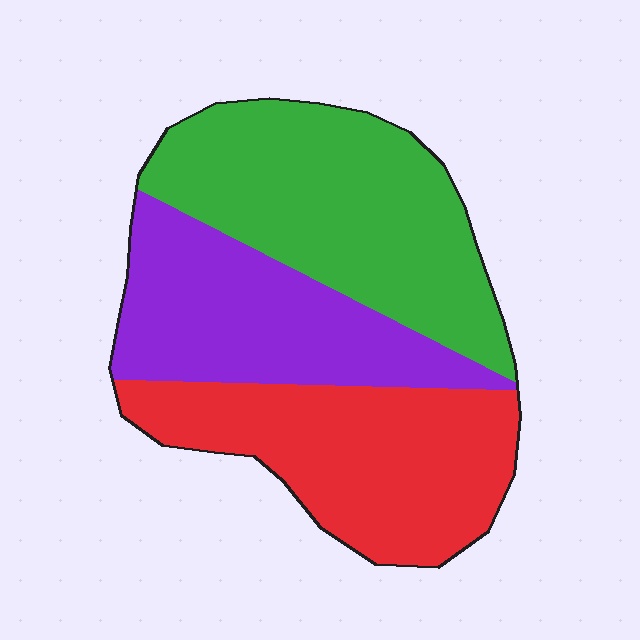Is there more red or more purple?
Red.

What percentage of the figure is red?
Red covers around 35% of the figure.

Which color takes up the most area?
Green, at roughly 40%.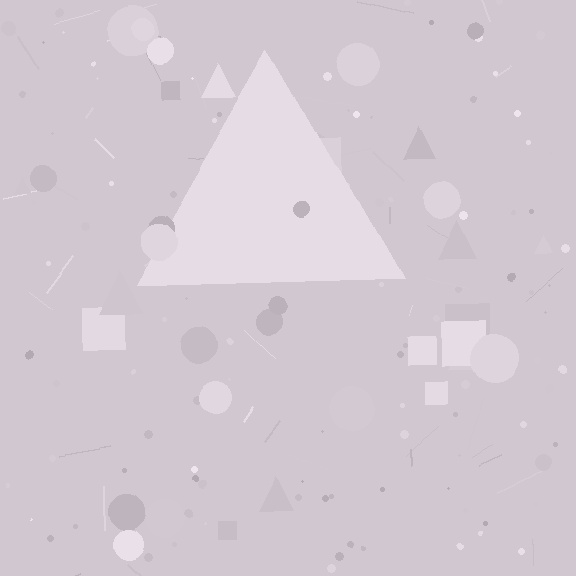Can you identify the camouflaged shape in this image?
The camouflaged shape is a triangle.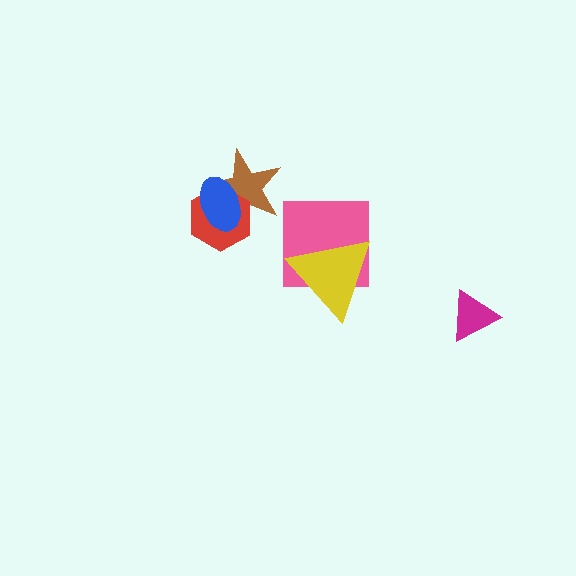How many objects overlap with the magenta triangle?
0 objects overlap with the magenta triangle.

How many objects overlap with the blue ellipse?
2 objects overlap with the blue ellipse.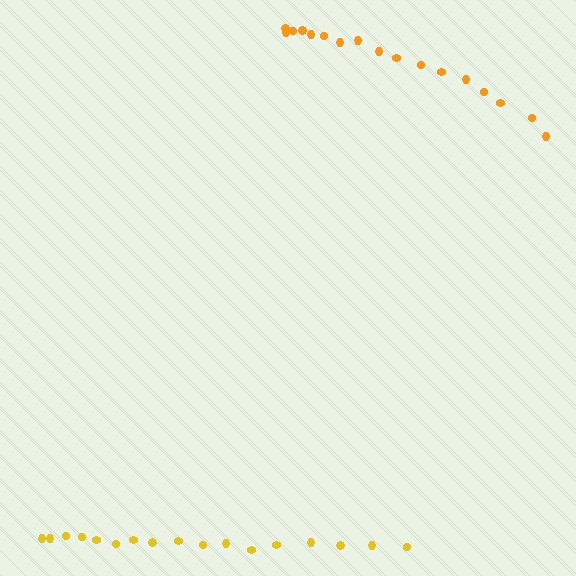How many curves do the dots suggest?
There are 2 distinct paths.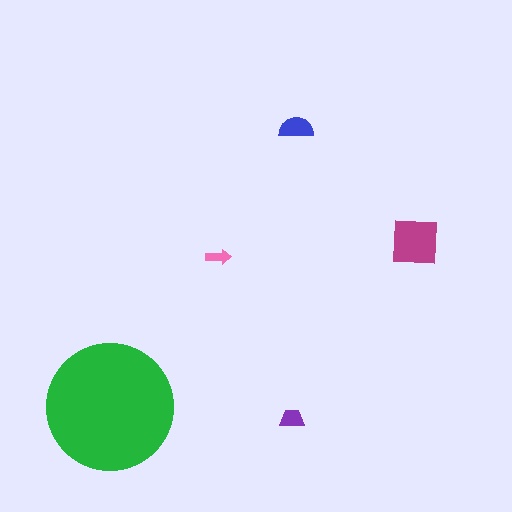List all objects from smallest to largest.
The pink arrow, the purple trapezoid, the blue semicircle, the magenta square, the green circle.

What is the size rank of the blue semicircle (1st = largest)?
3rd.